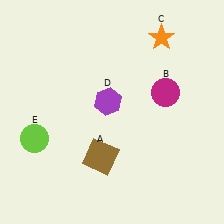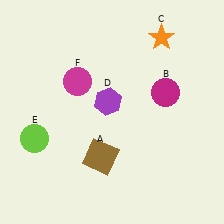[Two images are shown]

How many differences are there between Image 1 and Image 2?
There is 1 difference between the two images.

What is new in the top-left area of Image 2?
A magenta circle (F) was added in the top-left area of Image 2.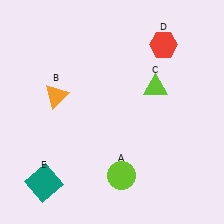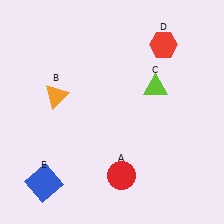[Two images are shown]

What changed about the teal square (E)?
In Image 1, E is teal. In Image 2, it changed to blue.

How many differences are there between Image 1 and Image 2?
There are 2 differences between the two images.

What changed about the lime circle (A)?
In Image 1, A is lime. In Image 2, it changed to red.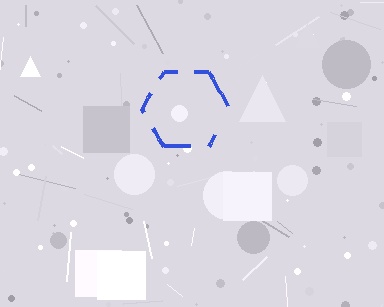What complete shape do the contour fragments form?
The contour fragments form a hexagon.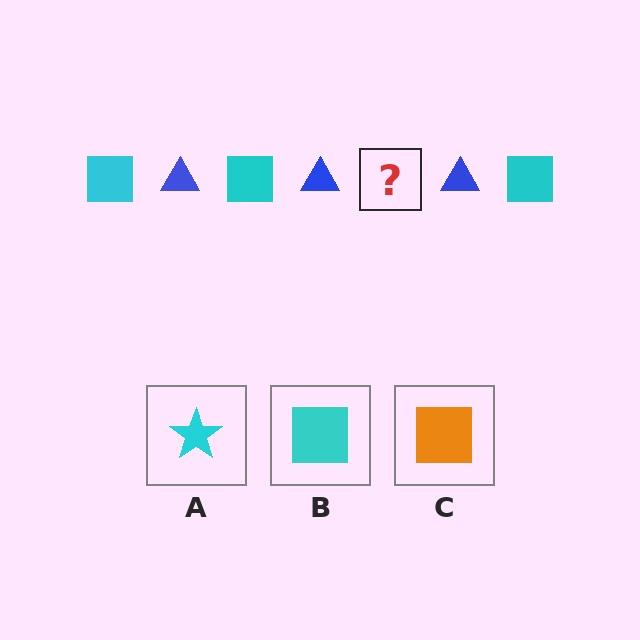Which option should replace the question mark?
Option B.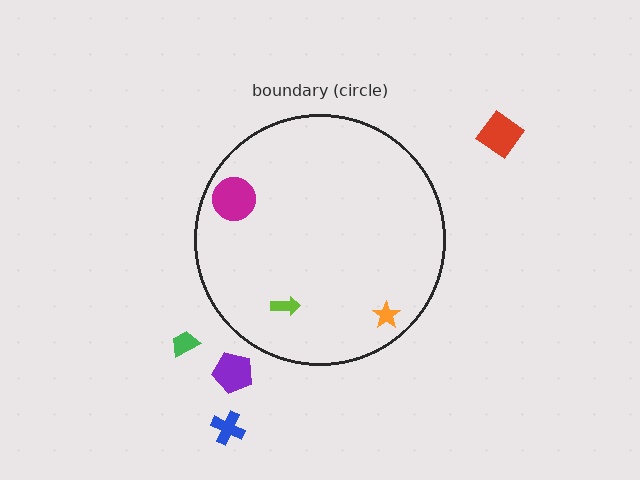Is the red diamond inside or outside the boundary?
Outside.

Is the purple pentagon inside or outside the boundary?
Outside.